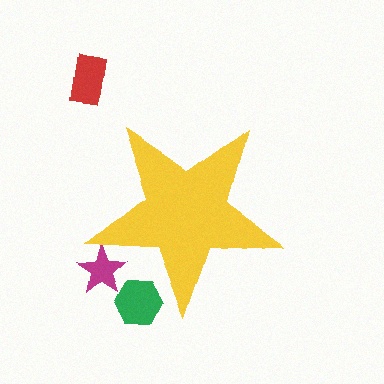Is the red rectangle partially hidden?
No, the red rectangle is fully visible.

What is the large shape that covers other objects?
A yellow star.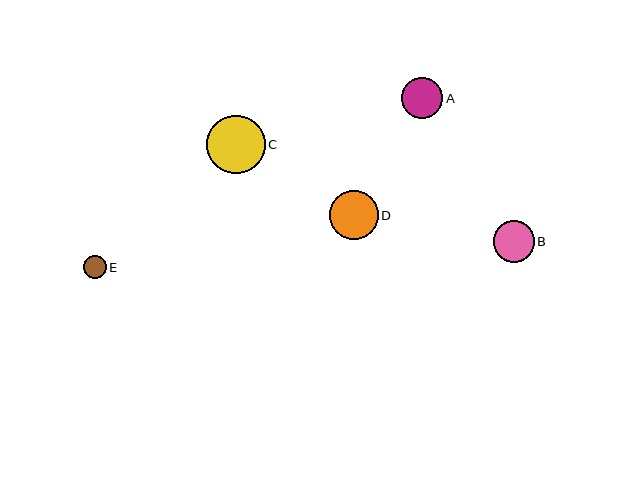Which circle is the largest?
Circle C is the largest with a size of approximately 58 pixels.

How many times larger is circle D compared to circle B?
Circle D is approximately 1.2 times the size of circle B.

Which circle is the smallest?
Circle E is the smallest with a size of approximately 23 pixels.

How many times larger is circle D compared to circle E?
Circle D is approximately 2.2 times the size of circle E.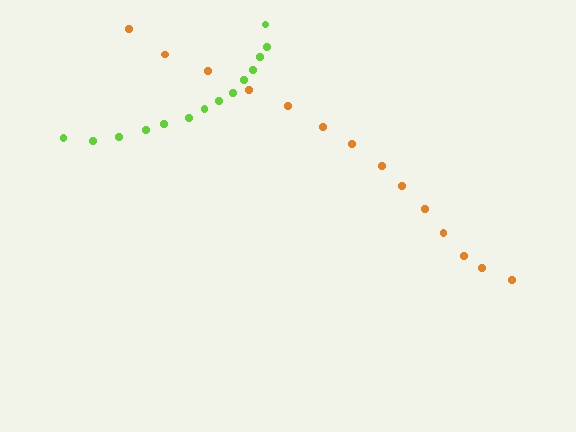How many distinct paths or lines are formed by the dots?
There are 2 distinct paths.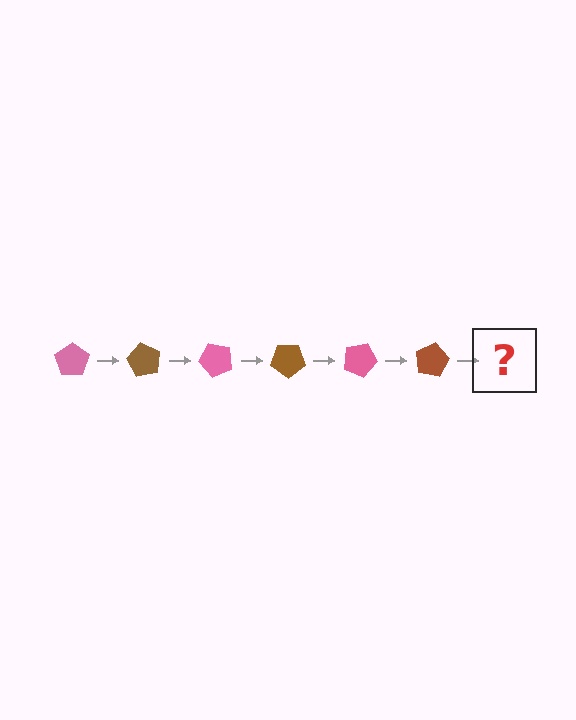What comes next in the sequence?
The next element should be a pink pentagon, rotated 360 degrees from the start.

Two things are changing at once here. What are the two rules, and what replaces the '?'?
The two rules are that it rotates 60 degrees each step and the color cycles through pink and brown. The '?' should be a pink pentagon, rotated 360 degrees from the start.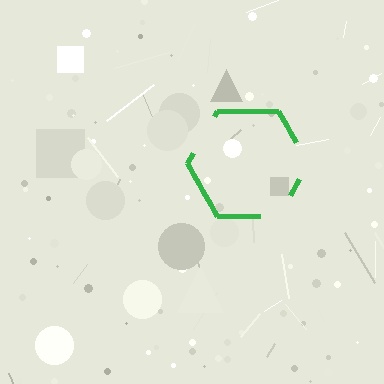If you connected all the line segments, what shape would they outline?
They would outline a hexagon.